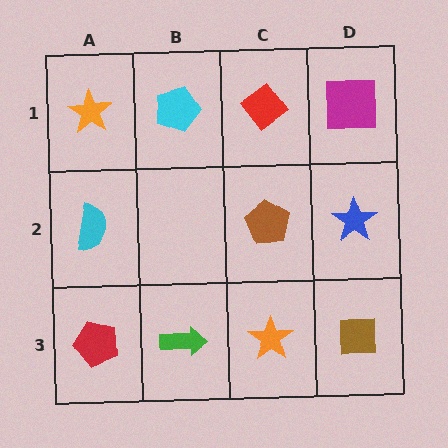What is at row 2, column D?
A blue star.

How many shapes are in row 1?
4 shapes.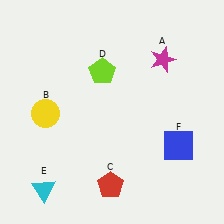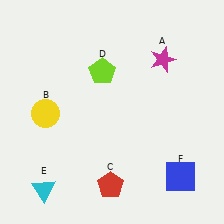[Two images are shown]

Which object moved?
The blue square (F) moved down.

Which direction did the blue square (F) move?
The blue square (F) moved down.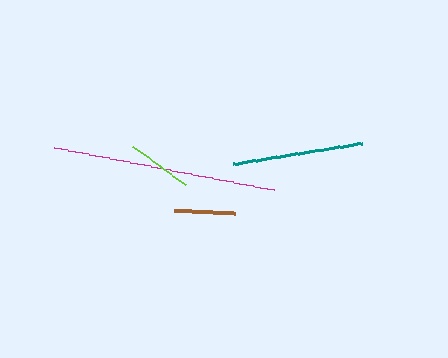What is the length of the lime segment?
The lime segment is approximately 65 pixels long.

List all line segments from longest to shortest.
From longest to shortest: magenta, teal, lime, brown.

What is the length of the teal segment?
The teal segment is approximately 131 pixels long.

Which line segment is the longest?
The magenta line is the longest at approximately 224 pixels.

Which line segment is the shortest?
The brown line is the shortest at approximately 61 pixels.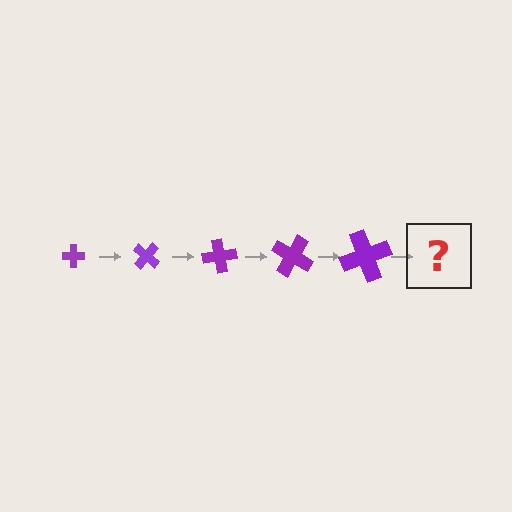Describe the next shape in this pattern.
It should be a cross, larger than the previous one and rotated 200 degrees from the start.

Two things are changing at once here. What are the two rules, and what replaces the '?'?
The two rules are that the cross grows larger each step and it rotates 40 degrees each step. The '?' should be a cross, larger than the previous one and rotated 200 degrees from the start.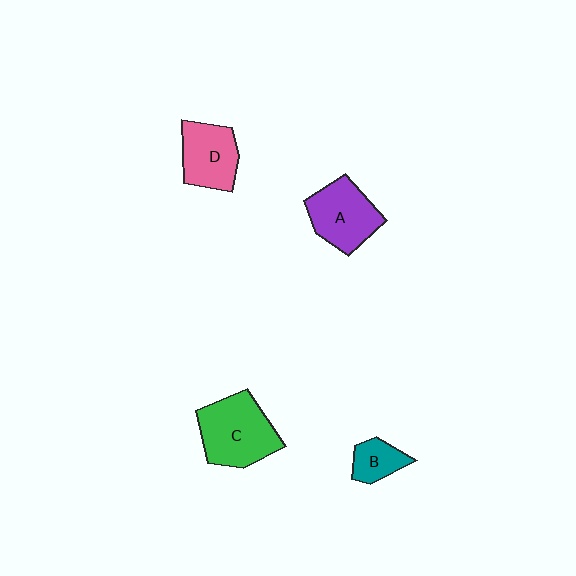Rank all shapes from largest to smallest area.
From largest to smallest: C (green), A (purple), D (pink), B (teal).